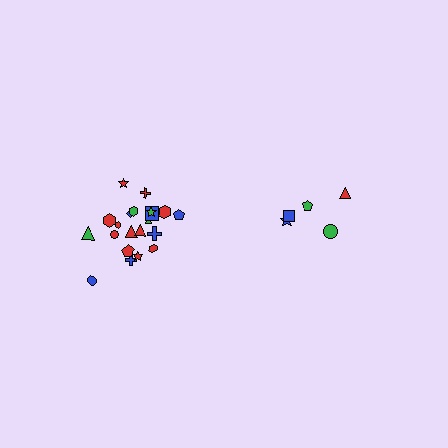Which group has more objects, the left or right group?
The left group.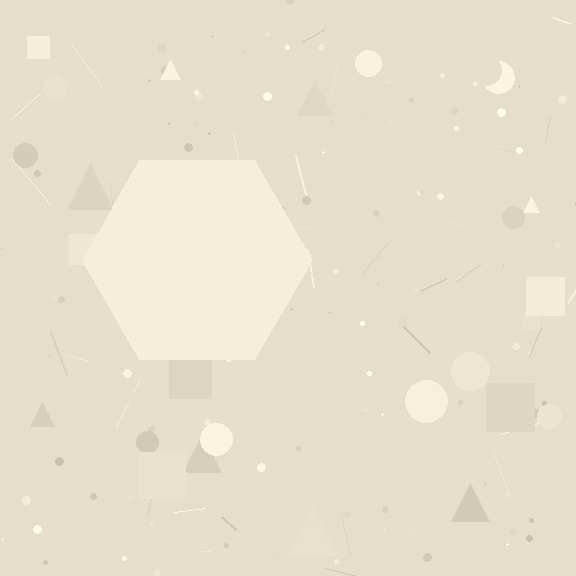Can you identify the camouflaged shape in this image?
The camouflaged shape is a hexagon.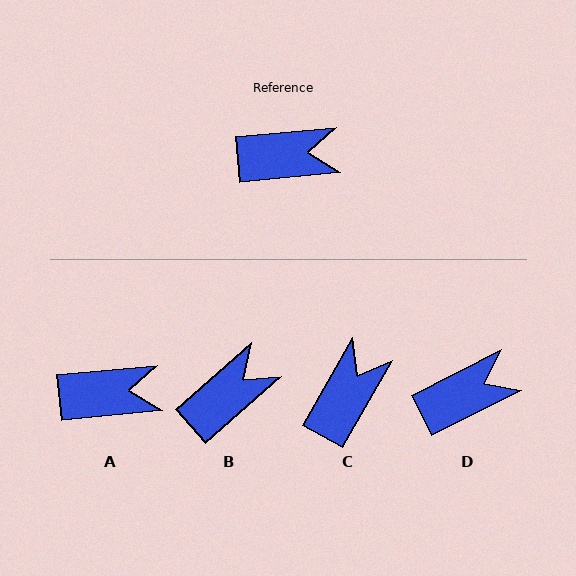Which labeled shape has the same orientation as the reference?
A.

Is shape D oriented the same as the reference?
No, it is off by about 21 degrees.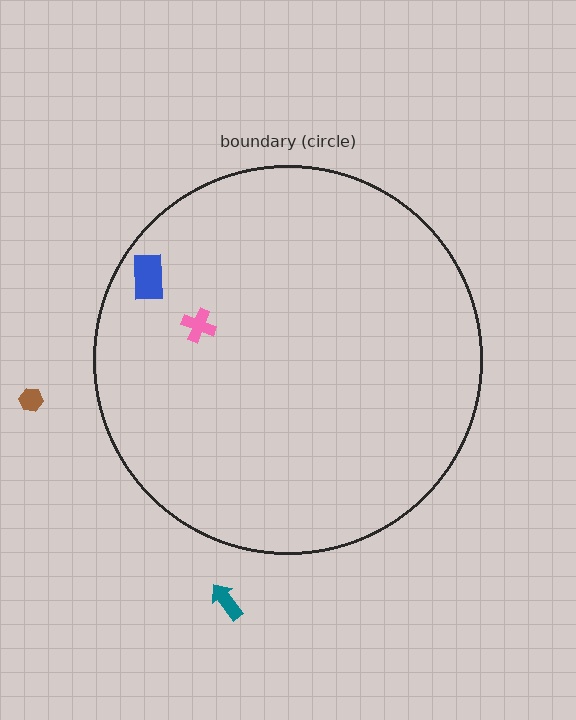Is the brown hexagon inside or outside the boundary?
Outside.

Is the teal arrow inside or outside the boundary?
Outside.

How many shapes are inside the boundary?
2 inside, 2 outside.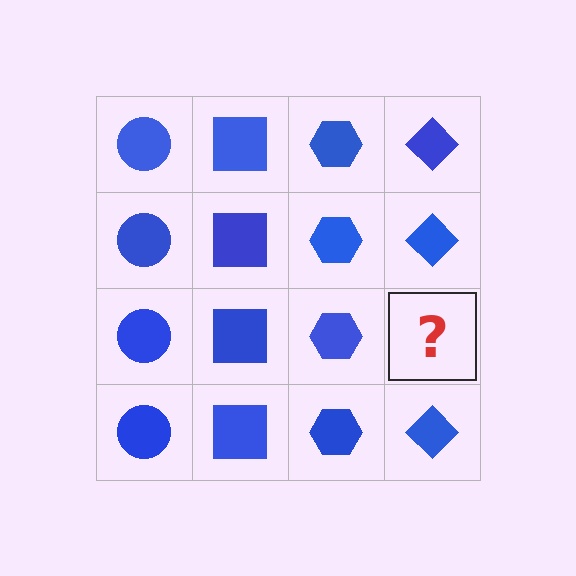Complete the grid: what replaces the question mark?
The question mark should be replaced with a blue diamond.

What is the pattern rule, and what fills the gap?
The rule is that each column has a consistent shape. The gap should be filled with a blue diamond.